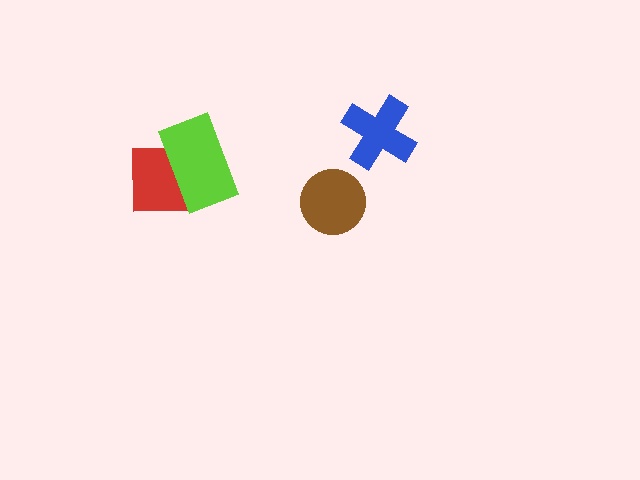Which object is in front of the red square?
The lime rectangle is in front of the red square.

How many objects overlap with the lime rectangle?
1 object overlaps with the lime rectangle.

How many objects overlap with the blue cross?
0 objects overlap with the blue cross.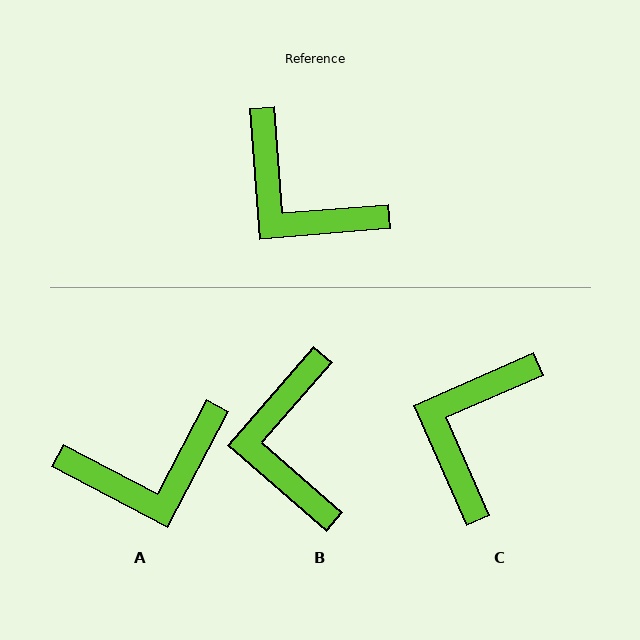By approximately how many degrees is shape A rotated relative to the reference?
Approximately 58 degrees counter-clockwise.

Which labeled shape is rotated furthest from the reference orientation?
C, about 71 degrees away.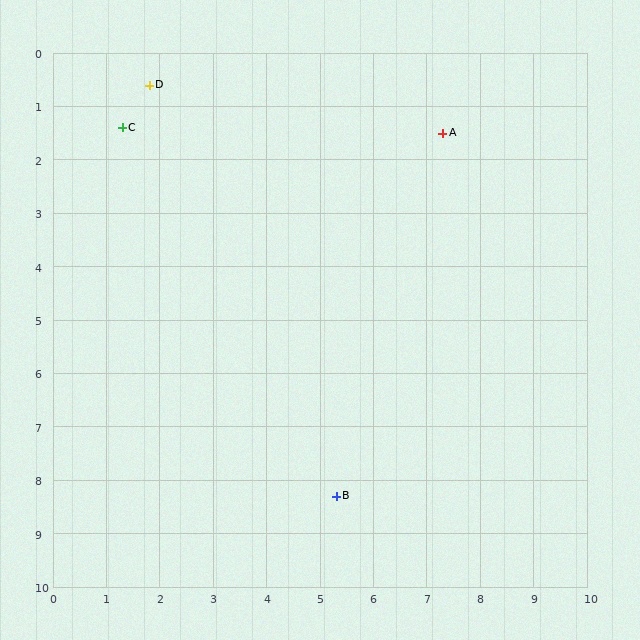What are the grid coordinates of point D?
Point D is at approximately (1.8, 0.6).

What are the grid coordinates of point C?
Point C is at approximately (1.3, 1.4).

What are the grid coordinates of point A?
Point A is at approximately (7.3, 1.5).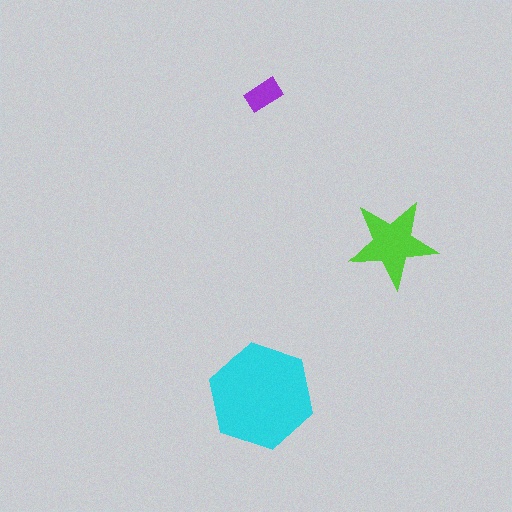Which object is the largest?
The cyan hexagon.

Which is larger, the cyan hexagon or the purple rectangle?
The cyan hexagon.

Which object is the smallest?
The purple rectangle.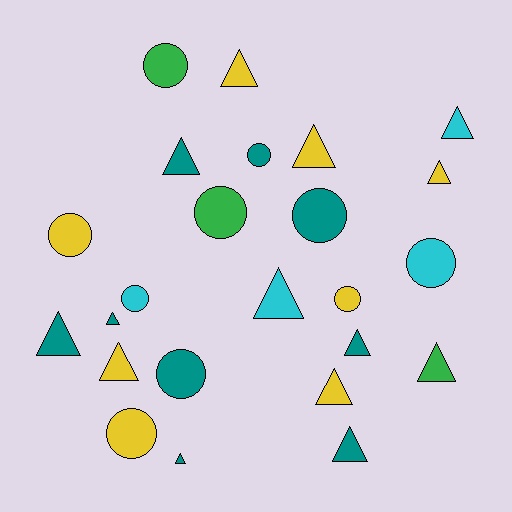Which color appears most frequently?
Teal, with 9 objects.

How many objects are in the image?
There are 24 objects.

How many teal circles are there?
There are 3 teal circles.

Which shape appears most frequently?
Triangle, with 14 objects.